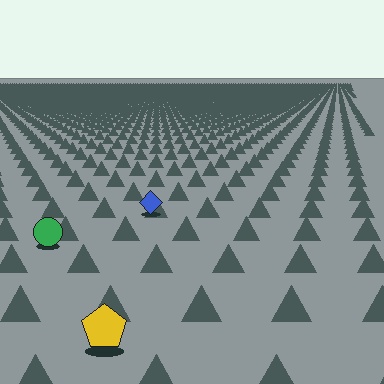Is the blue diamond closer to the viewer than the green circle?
No. The green circle is closer — you can tell from the texture gradient: the ground texture is coarser near it.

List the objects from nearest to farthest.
From nearest to farthest: the yellow pentagon, the green circle, the blue diamond.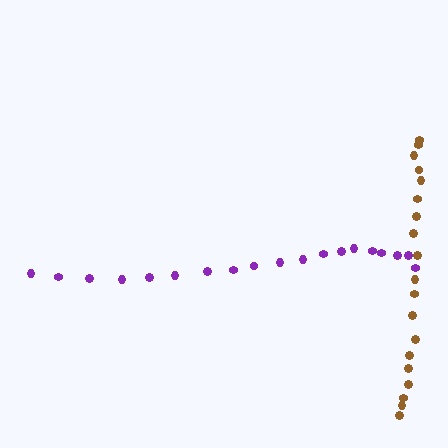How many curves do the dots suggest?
There are 2 distinct paths.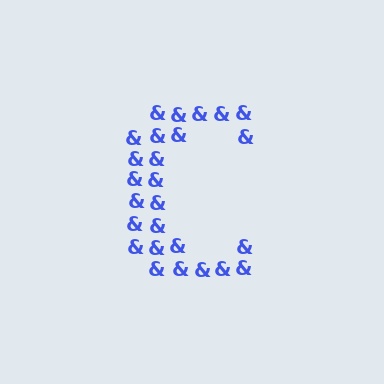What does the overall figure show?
The overall figure shows the letter C.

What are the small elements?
The small elements are ampersands.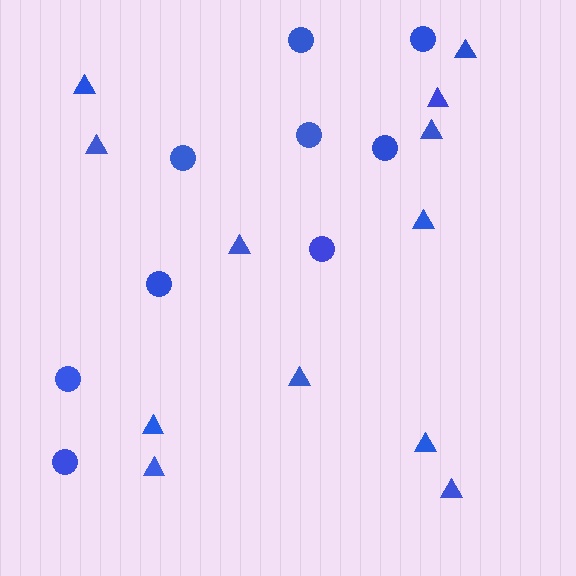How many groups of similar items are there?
There are 2 groups: one group of circles (9) and one group of triangles (12).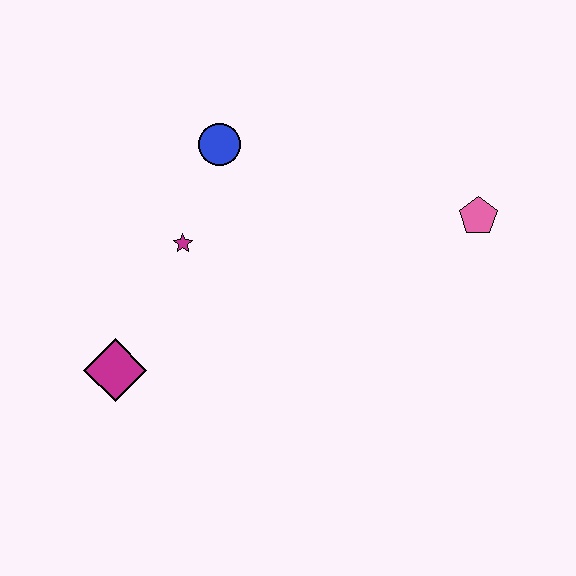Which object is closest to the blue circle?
The magenta star is closest to the blue circle.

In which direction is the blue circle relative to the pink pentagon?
The blue circle is to the left of the pink pentagon.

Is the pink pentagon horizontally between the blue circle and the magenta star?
No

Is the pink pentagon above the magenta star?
Yes